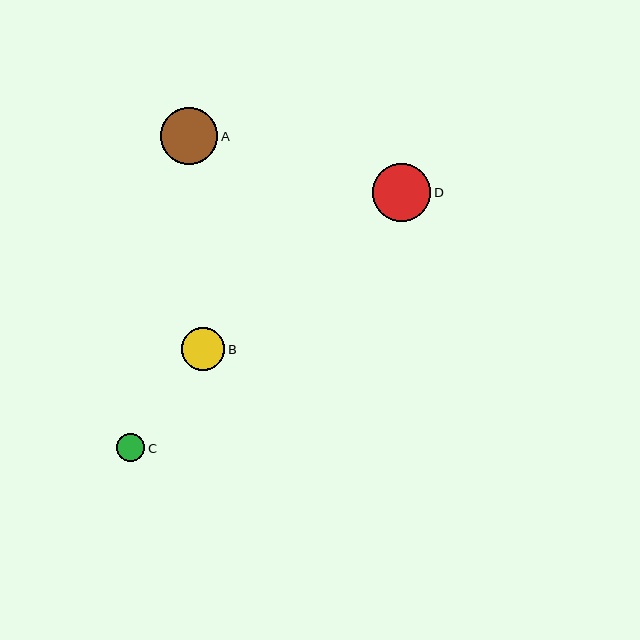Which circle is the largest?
Circle D is the largest with a size of approximately 58 pixels.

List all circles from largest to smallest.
From largest to smallest: D, A, B, C.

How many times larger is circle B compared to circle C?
Circle B is approximately 1.5 times the size of circle C.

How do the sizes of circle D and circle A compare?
Circle D and circle A are approximately the same size.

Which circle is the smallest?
Circle C is the smallest with a size of approximately 28 pixels.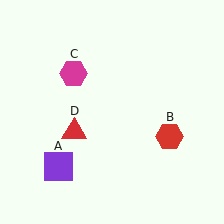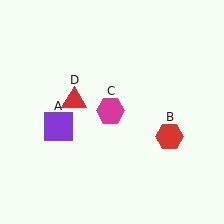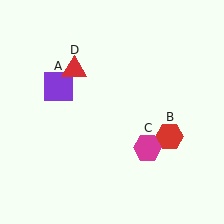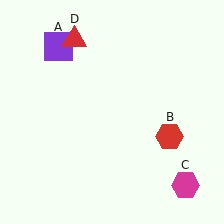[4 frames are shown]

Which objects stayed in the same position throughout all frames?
Red hexagon (object B) remained stationary.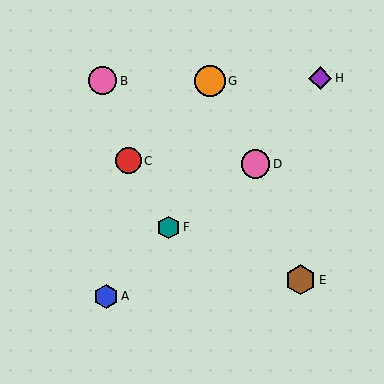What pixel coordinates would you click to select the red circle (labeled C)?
Click at (128, 161) to select the red circle C.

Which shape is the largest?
The orange circle (labeled G) is the largest.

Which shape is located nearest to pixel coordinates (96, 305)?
The blue hexagon (labeled A) at (106, 296) is nearest to that location.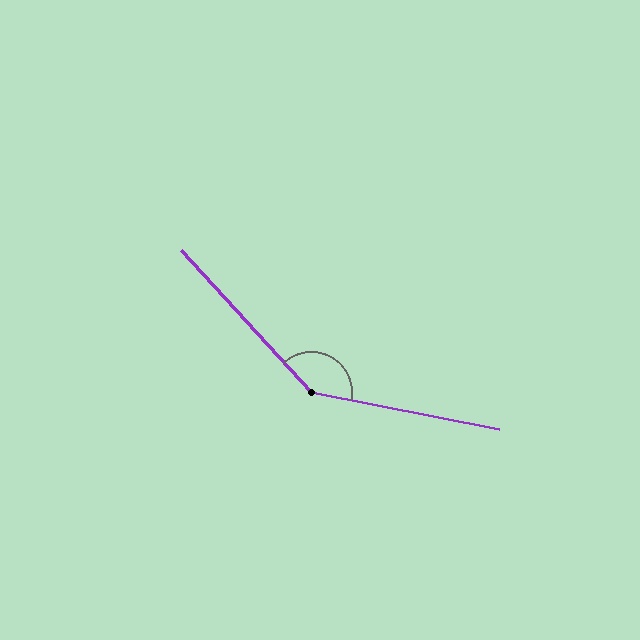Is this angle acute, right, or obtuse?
It is obtuse.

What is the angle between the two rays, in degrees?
Approximately 144 degrees.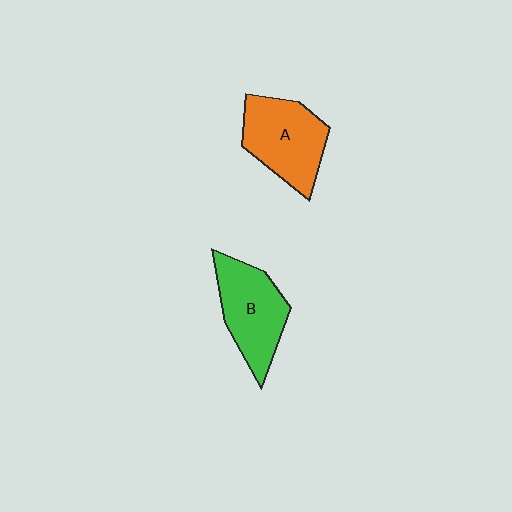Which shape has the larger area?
Shape A (orange).